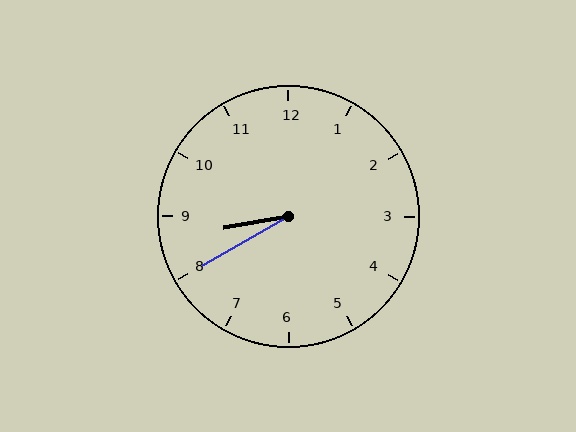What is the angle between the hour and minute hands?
Approximately 20 degrees.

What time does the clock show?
8:40.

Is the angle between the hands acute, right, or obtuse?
It is acute.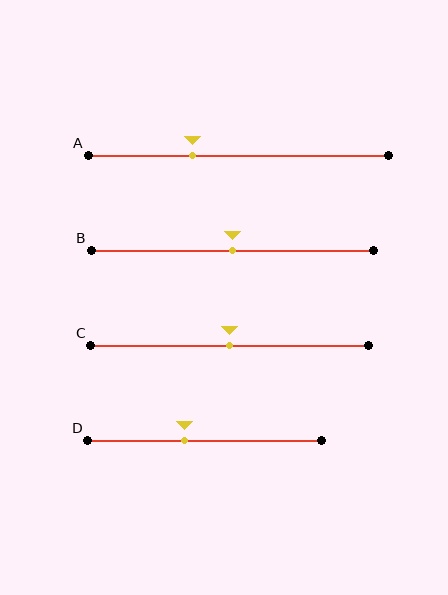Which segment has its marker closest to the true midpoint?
Segment B has its marker closest to the true midpoint.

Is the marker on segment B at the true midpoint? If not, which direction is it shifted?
Yes, the marker on segment B is at the true midpoint.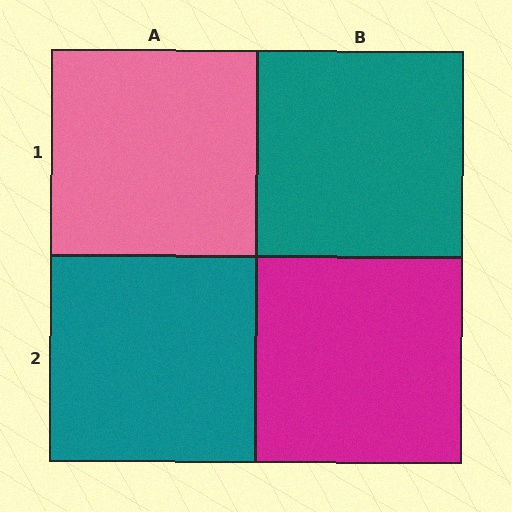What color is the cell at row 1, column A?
Pink.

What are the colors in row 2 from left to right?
Teal, magenta.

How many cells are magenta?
1 cell is magenta.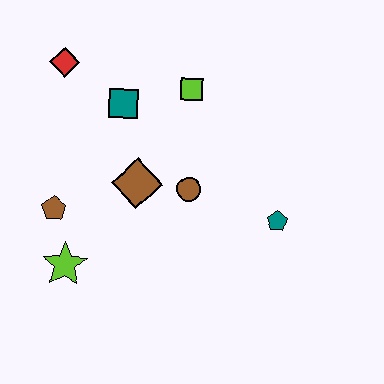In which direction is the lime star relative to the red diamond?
The lime star is below the red diamond.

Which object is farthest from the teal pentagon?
The red diamond is farthest from the teal pentagon.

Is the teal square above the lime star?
Yes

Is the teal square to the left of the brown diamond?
Yes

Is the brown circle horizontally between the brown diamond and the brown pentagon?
No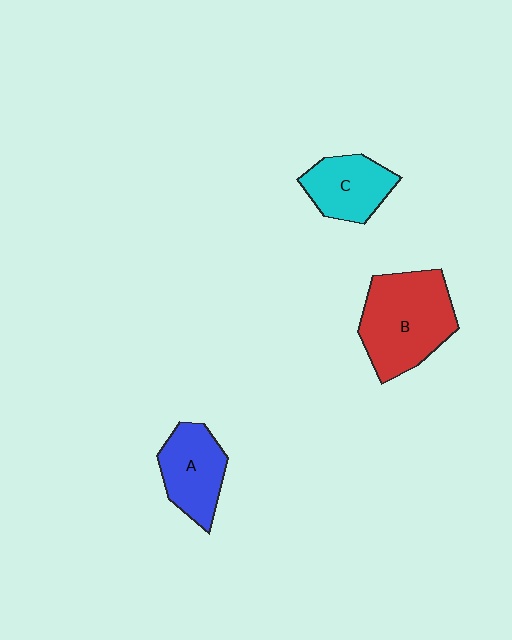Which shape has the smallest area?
Shape C (cyan).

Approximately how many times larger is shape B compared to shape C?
Approximately 1.7 times.